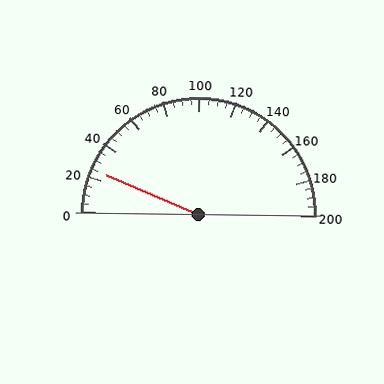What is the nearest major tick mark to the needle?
The nearest major tick mark is 20.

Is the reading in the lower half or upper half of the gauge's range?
The reading is in the lower half of the range (0 to 200).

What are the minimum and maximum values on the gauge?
The gauge ranges from 0 to 200.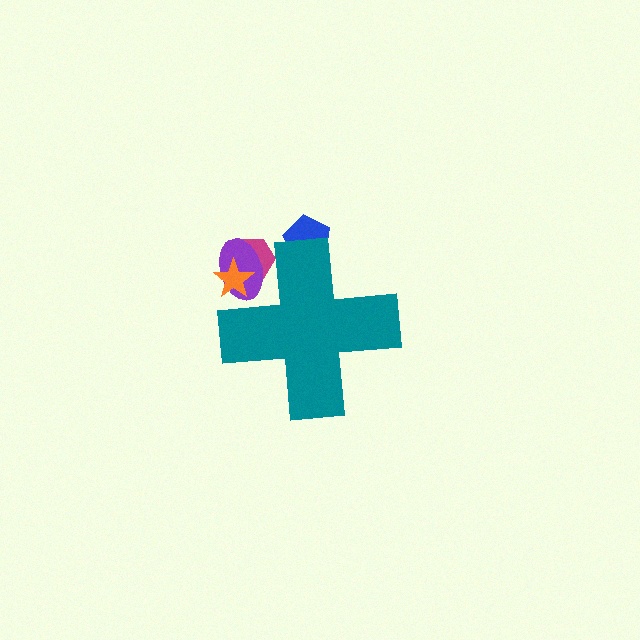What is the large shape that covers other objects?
A teal cross.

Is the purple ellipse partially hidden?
Yes, the purple ellipse is partially hidden behind the teal cross.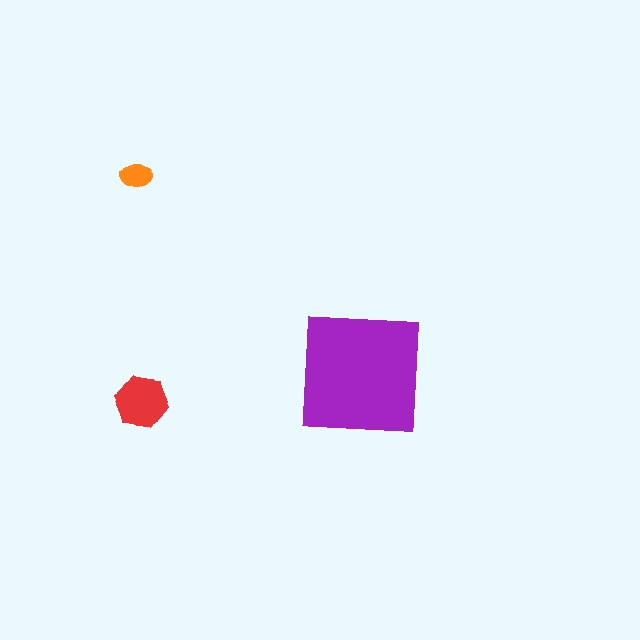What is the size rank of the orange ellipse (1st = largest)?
3rd.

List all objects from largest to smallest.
The purple square, the red hexagon, the orange ellipse.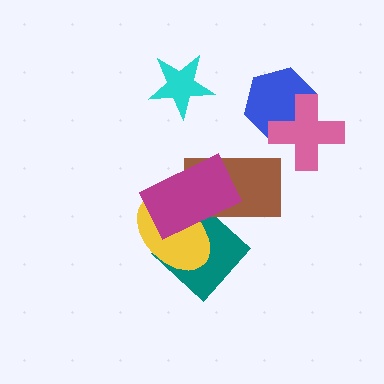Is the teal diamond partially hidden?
Yes, it is partially covered by another shape.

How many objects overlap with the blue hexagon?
1 object overlaps with the blue hexagon.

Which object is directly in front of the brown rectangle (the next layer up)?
The yellow ellipse is directly in front of the brown rectangle.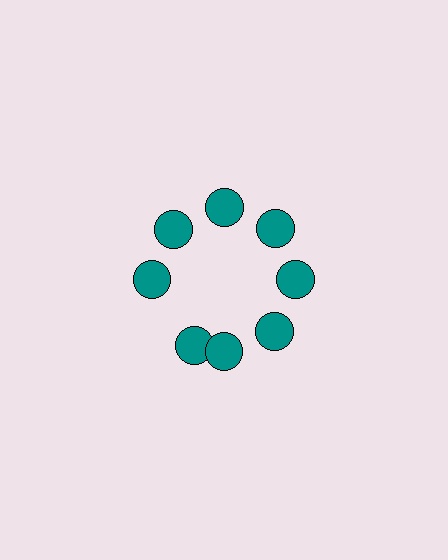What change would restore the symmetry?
The symmetry would be restored by rotating it back into even spacing with its neighbors so that all 8 circles sit at equal angles and equal distance from the center.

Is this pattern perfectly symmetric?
No. The 8 teal circles are arranged in a ring, but one element near the 8 o'clock position is rotated out of alignment along the ring, breaking the 8-fold rotational symmetry.